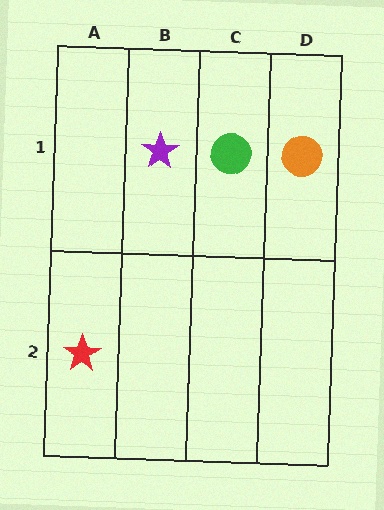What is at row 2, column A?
A red star.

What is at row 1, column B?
A purple star.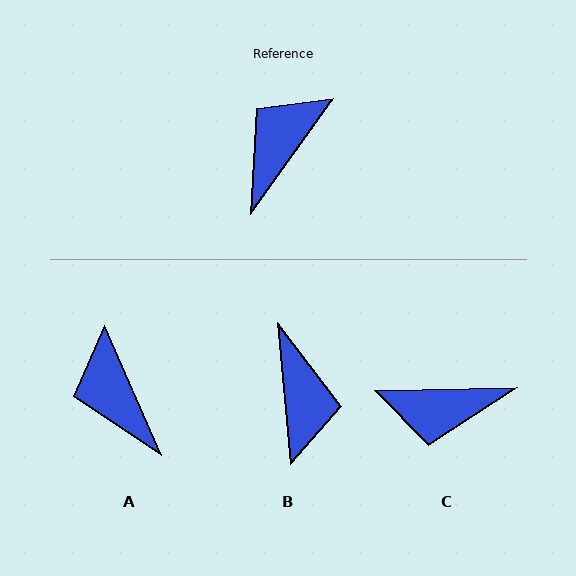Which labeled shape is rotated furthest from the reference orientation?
B, about 139 degrees away.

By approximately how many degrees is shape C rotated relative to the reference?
Approximately 127 degrees counter-clockwise.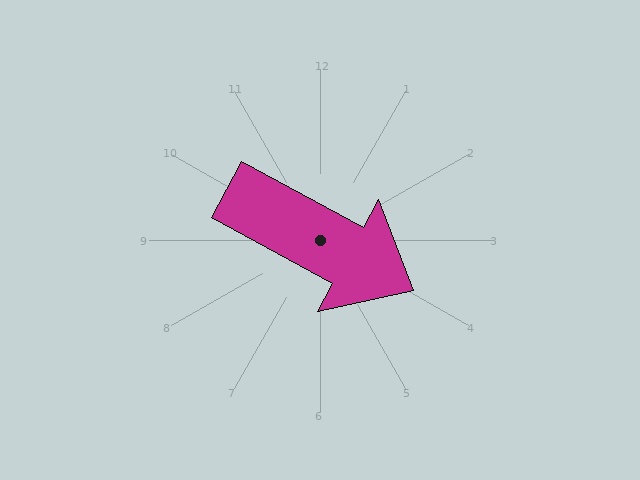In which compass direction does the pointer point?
Southeast.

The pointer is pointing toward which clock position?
Roughly 4 o'clock.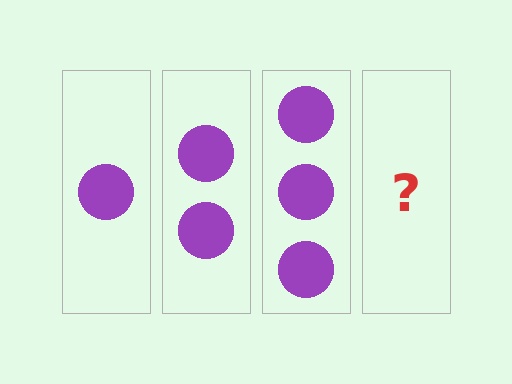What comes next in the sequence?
The next element should be 4 circles.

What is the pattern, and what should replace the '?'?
The pattern is that each step adds one more circle. The '?' should be 4 circles.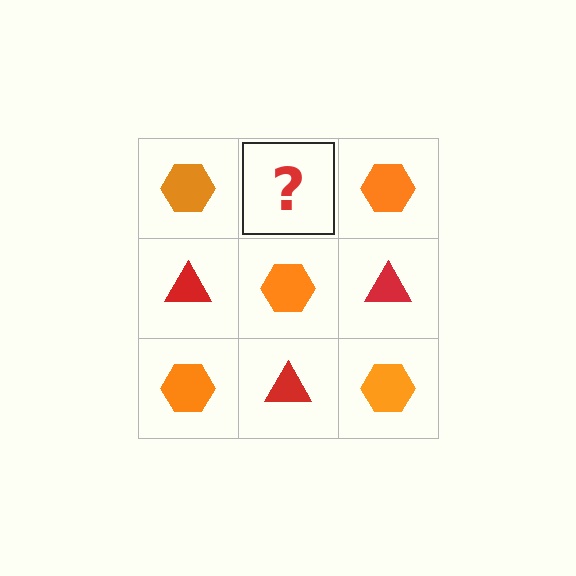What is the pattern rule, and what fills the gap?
The rule is that it alternates orange hexagon and red triangle in a checkerboard pattern. The gap should be filled with a red triangle.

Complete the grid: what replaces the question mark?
The question mark should be replaced with a red triangle.